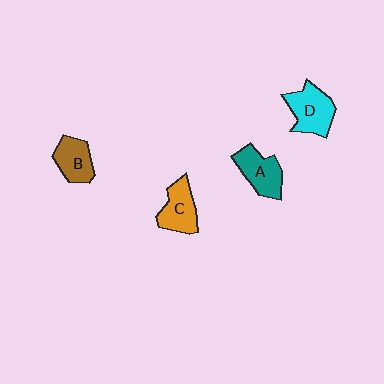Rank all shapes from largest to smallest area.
From largest to smallest: D (cyan), A (teal), C (orange), B (brown).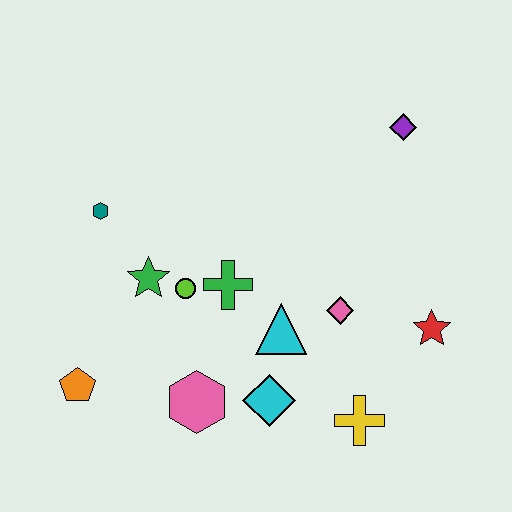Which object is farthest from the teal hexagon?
The red star is farthest from the teal hexagon.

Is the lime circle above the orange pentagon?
Yes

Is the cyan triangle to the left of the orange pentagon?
No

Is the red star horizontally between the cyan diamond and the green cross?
No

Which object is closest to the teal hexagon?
The green star is closest to the teal hexagon.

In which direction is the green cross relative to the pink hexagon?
The green cross is above the pink hexagon.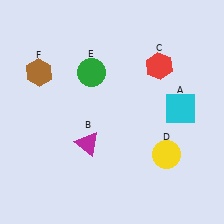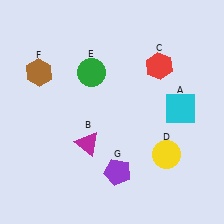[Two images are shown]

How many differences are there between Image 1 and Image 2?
There is 1 difference between the two images.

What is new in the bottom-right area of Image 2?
A purple pentagon (G) was added in the bottom-right area of Image 2.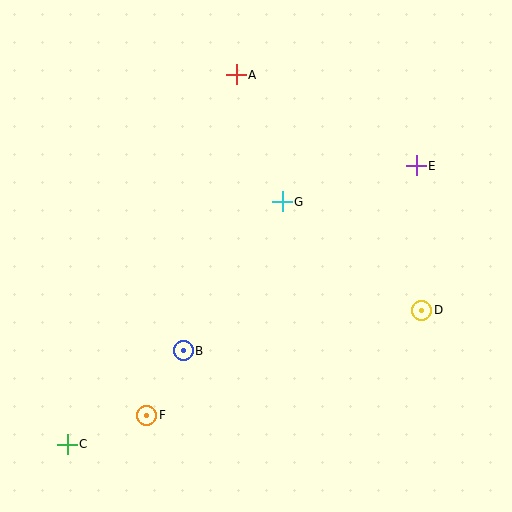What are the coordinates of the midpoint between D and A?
The midpoint between D and A is at (329, 192).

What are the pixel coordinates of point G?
Point G is at (282, 202).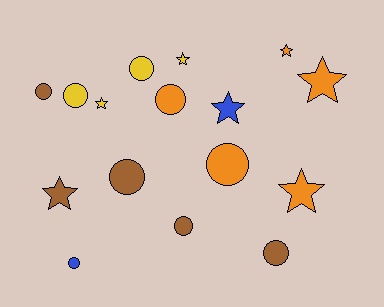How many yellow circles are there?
There are 2 yellow circles.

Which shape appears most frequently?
Circle, with 9 objects.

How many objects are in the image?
There are 16 objects.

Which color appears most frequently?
Brown, with 5 objects.